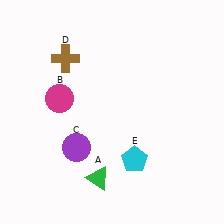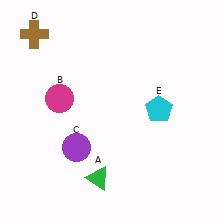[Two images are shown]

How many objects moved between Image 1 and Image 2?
2 objects moved between the two images.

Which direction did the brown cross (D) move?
The brown cross (D) moved left.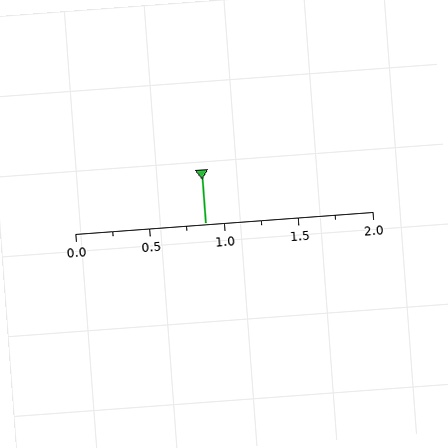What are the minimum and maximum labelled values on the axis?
The axis runs from 0.0 to 2.0.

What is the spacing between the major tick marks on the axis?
The major ticks are spaced 0.5 apart.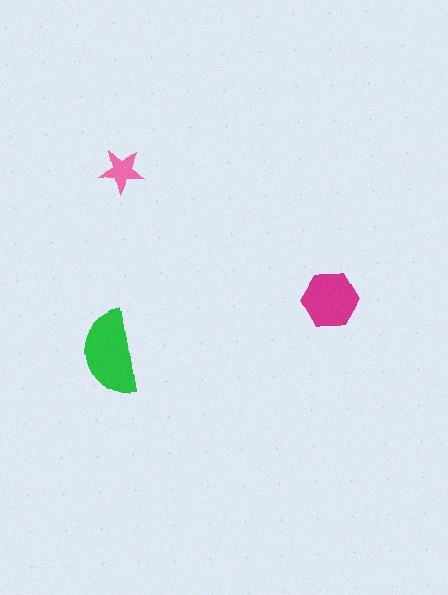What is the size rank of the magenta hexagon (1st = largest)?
2nd.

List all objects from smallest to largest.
The pink star, the magenta hexagon, the green semicircle.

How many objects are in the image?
There are 3 objects in the image.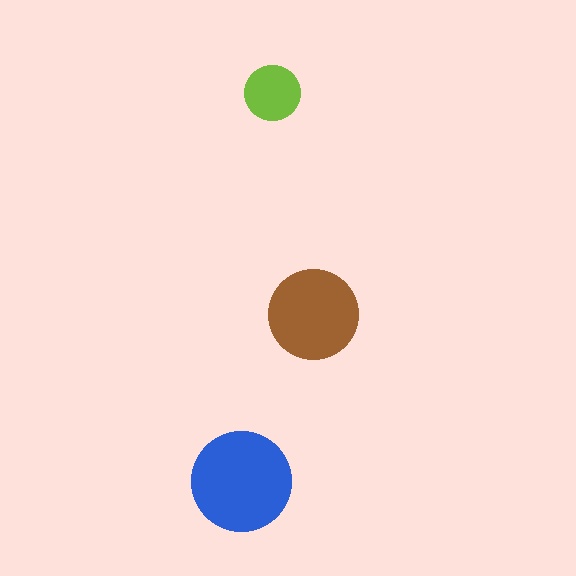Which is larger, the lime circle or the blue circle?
The blue one.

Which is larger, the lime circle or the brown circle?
The brown one.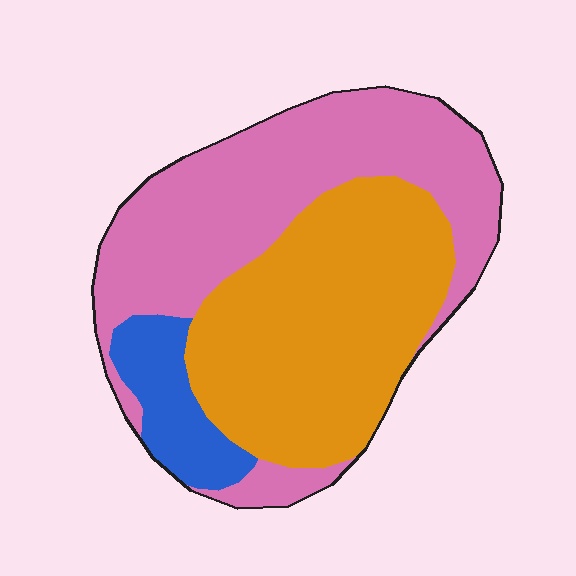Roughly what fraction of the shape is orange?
Orange covers around 45% of the shape.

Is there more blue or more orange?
Orange.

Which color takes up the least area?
Blue, at roughly 10%.